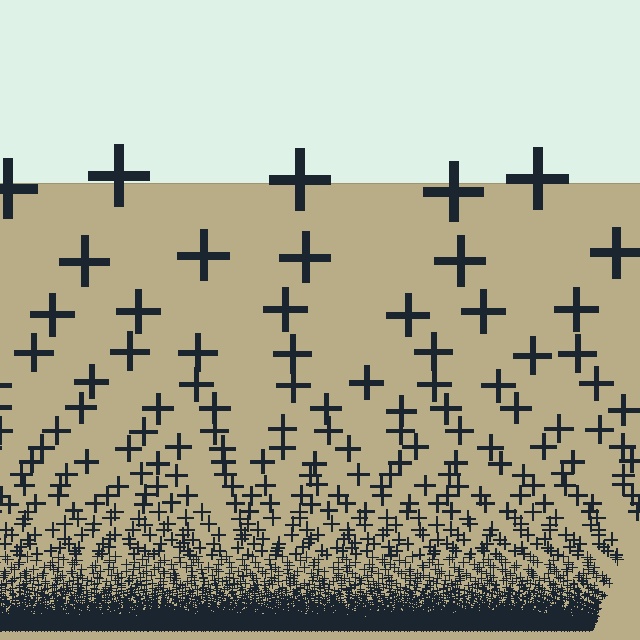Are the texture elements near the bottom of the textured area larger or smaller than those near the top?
Smaller. The gradient is inverted — elements near the bottom are smaller and denser.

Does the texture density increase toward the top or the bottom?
Density increases toward the bottom.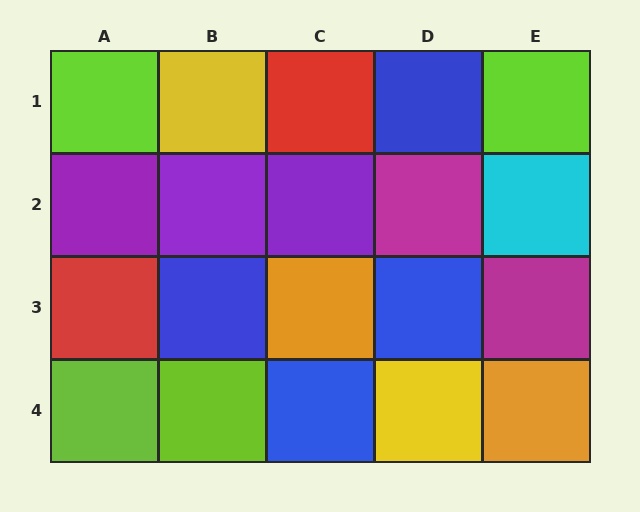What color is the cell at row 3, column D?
Blue.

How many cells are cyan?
1 cell is cyan.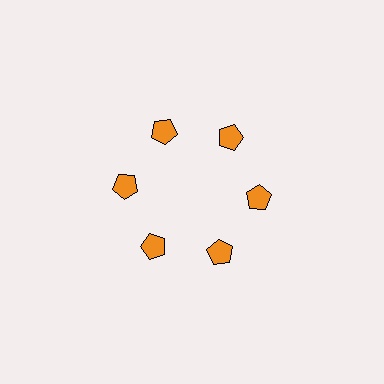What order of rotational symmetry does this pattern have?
This pattern has 6-fold rotational symmetry.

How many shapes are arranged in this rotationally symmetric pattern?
There are 6 shapes, arranged in 6 groups of 1.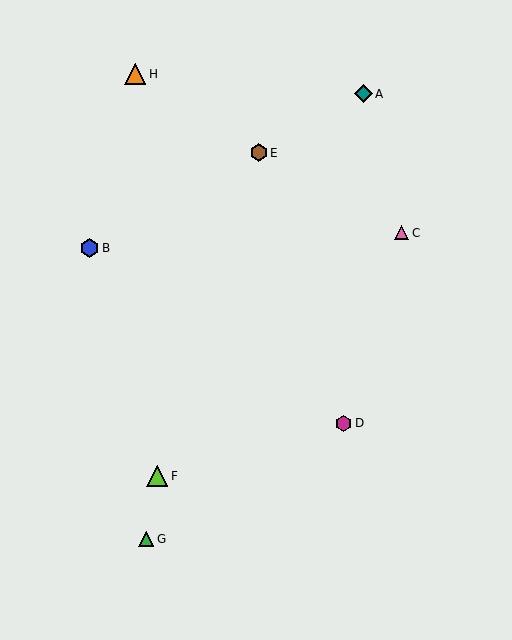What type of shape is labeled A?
Shape A is a teal diamond.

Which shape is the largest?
The orange triangle (labeled H) is the largest.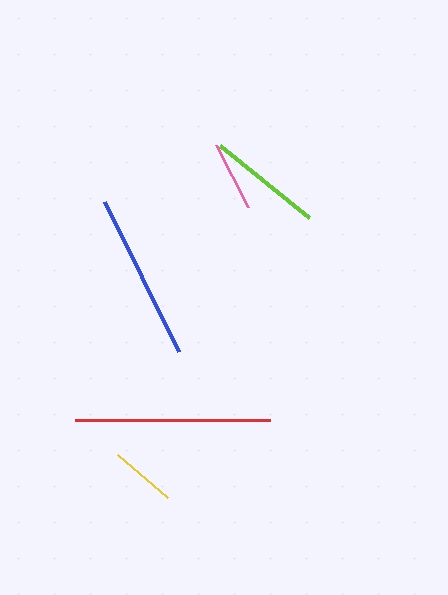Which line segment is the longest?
The red line is the longest at approximately 196 pixels.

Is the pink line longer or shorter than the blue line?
The blue line is longer than the pink line.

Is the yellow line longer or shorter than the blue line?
The blue line is longer than the yellow line.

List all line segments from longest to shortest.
From longest to shortest: red, blue, lime, pink, yellow.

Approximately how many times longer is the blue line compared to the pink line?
The blue line is approximately 2.4 times the length of the pink line.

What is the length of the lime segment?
The lime segment is approximately 115 pixels long.